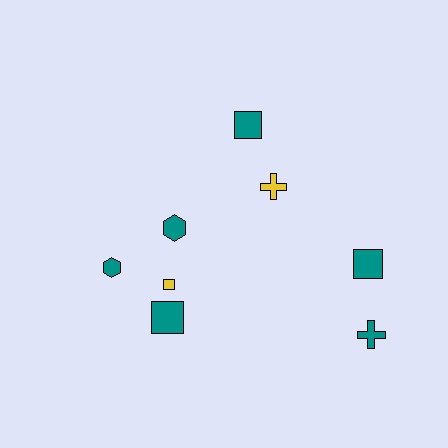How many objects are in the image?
There are 8 objects.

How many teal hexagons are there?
There are 2 teal hexagons.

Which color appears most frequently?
Teal, with 6 objects.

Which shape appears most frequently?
Square, with 4 objects.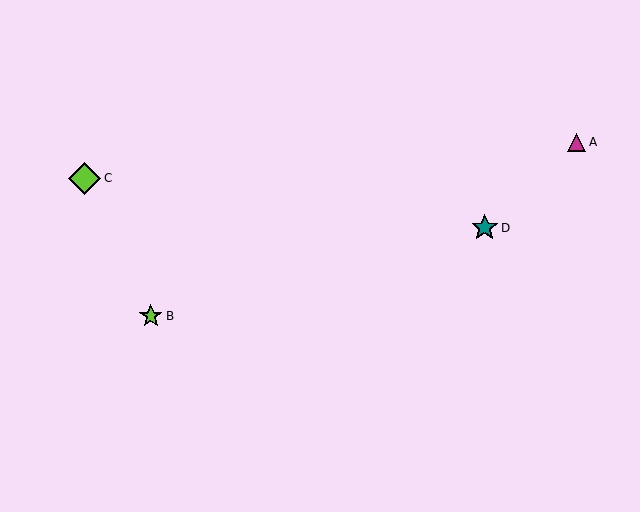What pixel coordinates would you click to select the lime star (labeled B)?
Click at (151, 316) to select the lime star B.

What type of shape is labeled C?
Shape C is a lime diamond.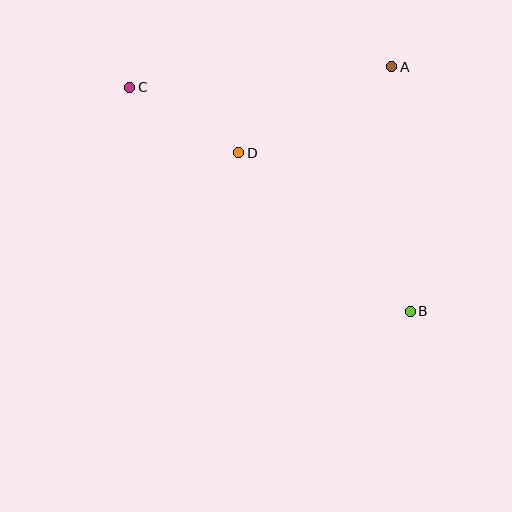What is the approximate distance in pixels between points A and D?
The distance between A and D is approximately 175 pixels.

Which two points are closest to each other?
Points C and D are closest to each other.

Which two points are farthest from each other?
Points B and C are farthest from each other.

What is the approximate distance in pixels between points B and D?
The distance between B and D is approximately 233 pixels.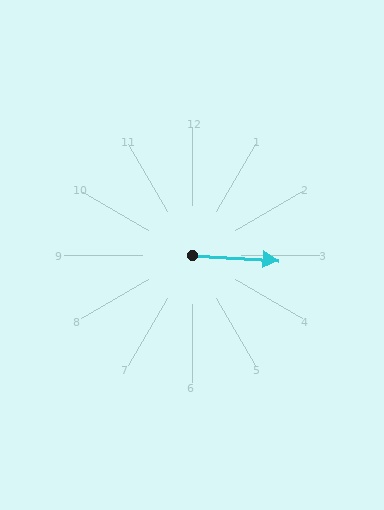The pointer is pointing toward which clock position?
Roughly 3 o'clock.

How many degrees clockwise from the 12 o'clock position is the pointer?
Approximately 93 degrees.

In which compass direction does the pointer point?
East.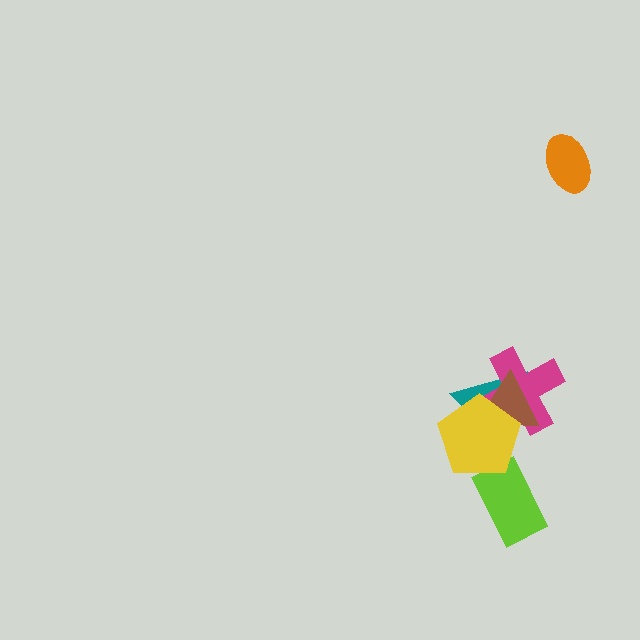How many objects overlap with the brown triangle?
3 objects overlap with the brown triangle.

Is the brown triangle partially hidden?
Yes, it is partially covered by another shape.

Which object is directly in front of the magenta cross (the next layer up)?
The brown triangle is directly in front of the magenta cross.